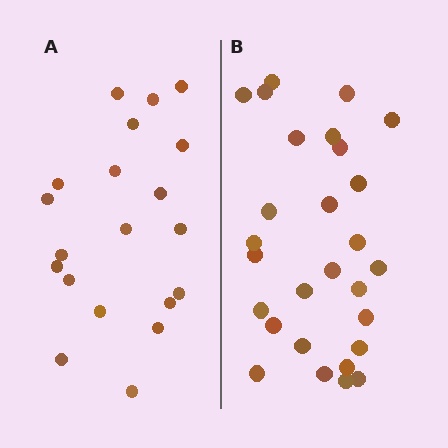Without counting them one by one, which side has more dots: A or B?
Region B (the right region) has more dots.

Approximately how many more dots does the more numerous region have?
Region B has roughly 8 or so more dots than region A.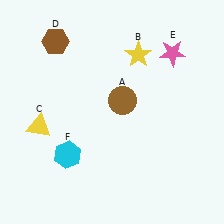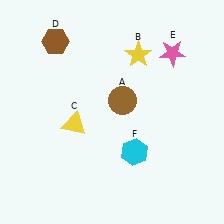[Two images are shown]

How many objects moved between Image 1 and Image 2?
2 objects moved between the two images.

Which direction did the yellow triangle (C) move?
The yellow triangle (C) moved right.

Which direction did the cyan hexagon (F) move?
The cyan hexagon (F) moved right.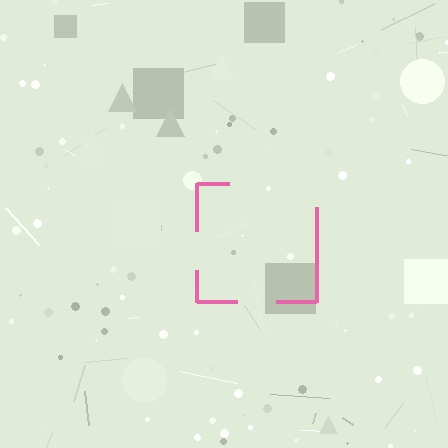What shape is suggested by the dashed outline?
The dashed outline suggests a square.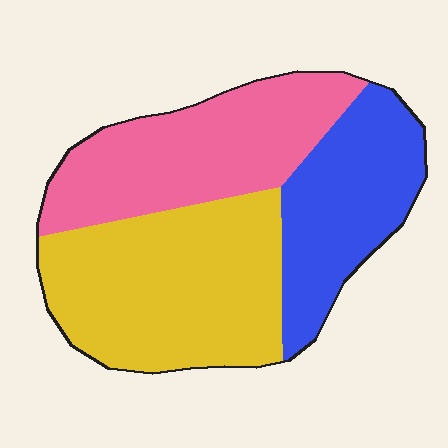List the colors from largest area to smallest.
From largest to smallest: yellow, pink, blue.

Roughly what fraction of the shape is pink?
Pink takes up about one third (1/3) of the shape.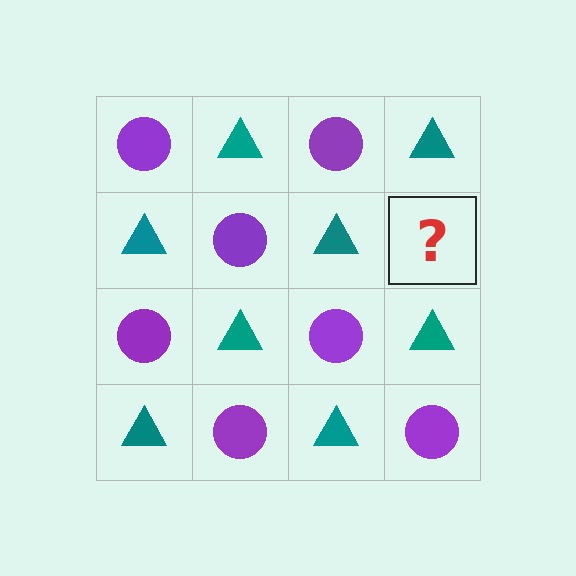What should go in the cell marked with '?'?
The missing cell should contain a purple circle.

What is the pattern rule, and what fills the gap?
The rule is that it alternates purple circle and teal triangle in a checkerboard pattern. The gap should be filled with a purple circle.